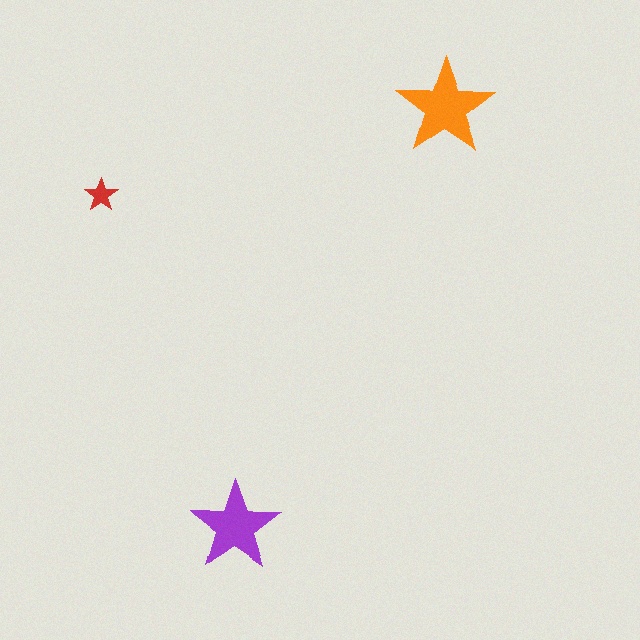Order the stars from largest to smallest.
the orange one, the purple one, the red one.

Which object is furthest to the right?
The orange star is rightmost.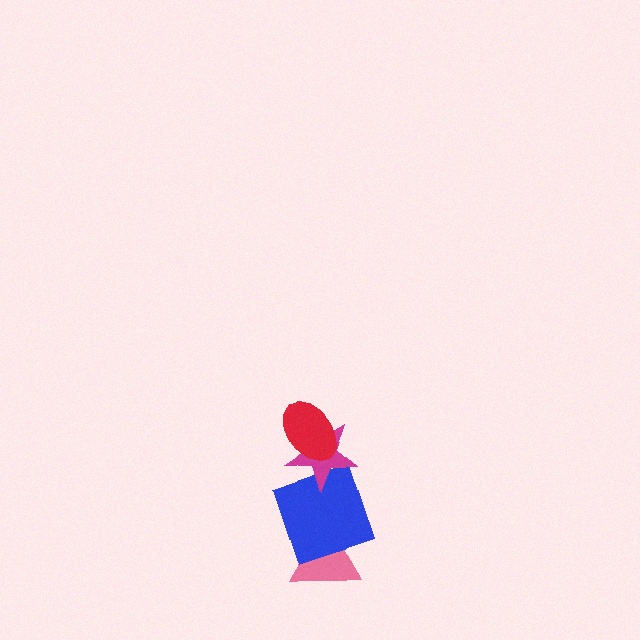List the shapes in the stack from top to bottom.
From top to bottom: the red ellipse, the magenta star, the blue square, the pink triangle.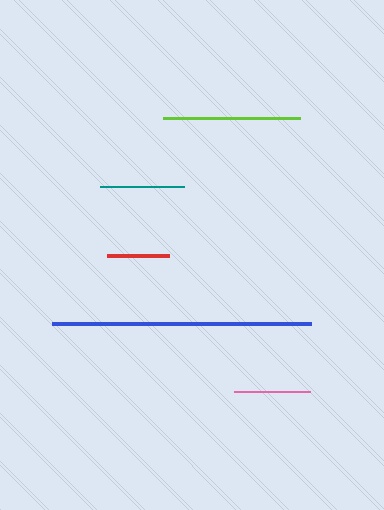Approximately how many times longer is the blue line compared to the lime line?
The blue line is approximately 1.9 times the length of the lime line.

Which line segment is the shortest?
The red line is the shortest at approximately 61 pixels.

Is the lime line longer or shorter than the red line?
The lime line is longer than the red line.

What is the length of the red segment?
The red segment is approximately 61 pixels long.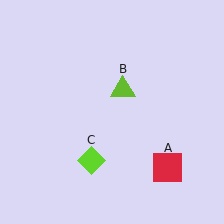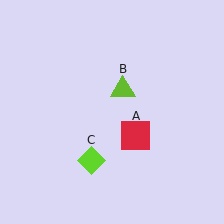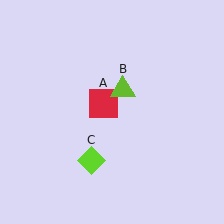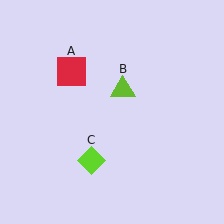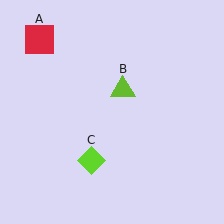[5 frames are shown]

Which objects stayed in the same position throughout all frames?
Lime triangle (object B) and lime diamond (object C) remained stationary.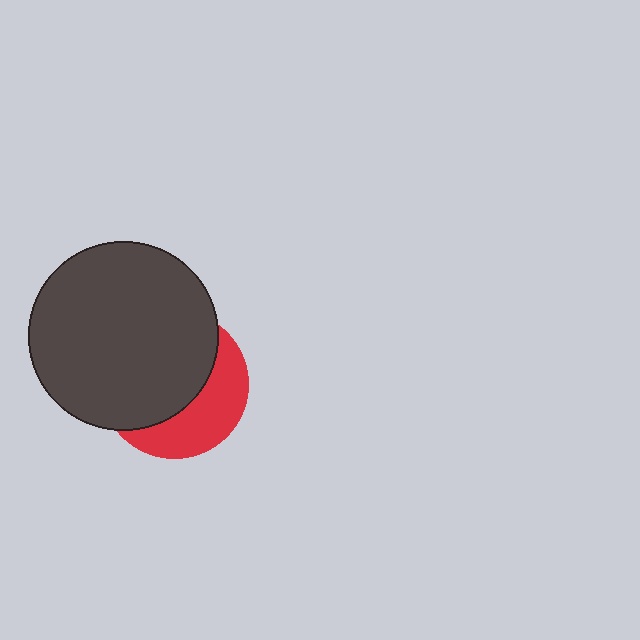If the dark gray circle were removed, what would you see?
You would see the complete red circle.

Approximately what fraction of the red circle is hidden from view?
Roughly 62% of the red circle is hidden behind the dark gray circle.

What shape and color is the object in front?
The object in front is a dark gray circle.